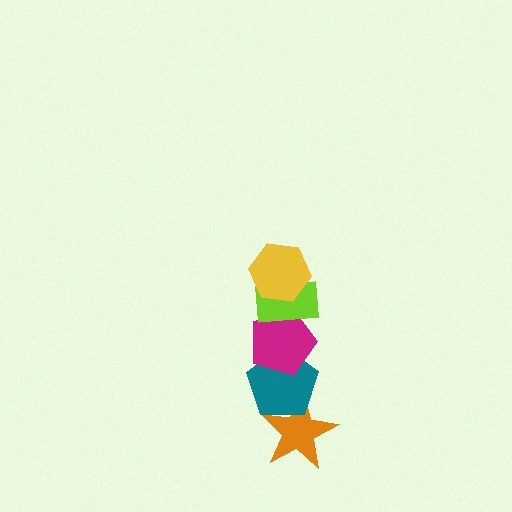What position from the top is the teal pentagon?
The teal pentagon is 4th from the top.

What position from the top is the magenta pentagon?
The magenta pentagon is 3rd from the top.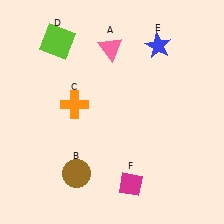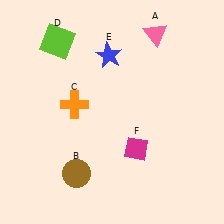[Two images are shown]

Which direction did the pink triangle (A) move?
The pink triangle (A) moved right.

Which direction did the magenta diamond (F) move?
The magenta diamond (F) moved up.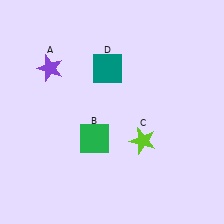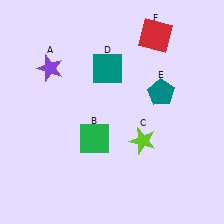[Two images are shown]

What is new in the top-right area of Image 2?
A teal pentagon (E) was added in the top-right area of Image 2.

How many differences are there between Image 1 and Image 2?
There are 2 differences between the two images.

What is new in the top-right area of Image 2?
A red square (F) was added in the top-right area of Image 2.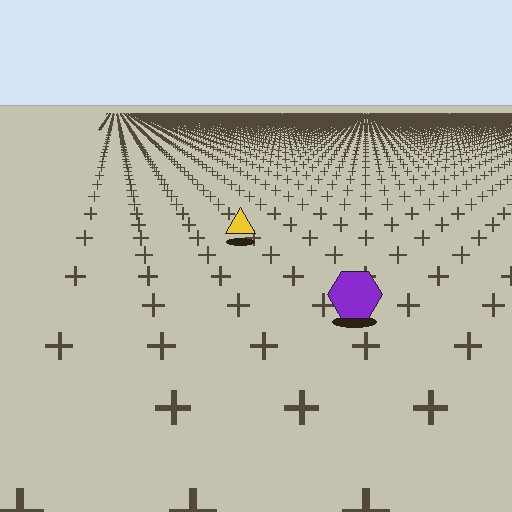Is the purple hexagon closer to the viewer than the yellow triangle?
Yes. The purple hexagon is closer — you can tell from the texture gradient: the ground texture is coarser near it.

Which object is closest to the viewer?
The purple hexagon is closest. The texture marks near it are larger and more spread out.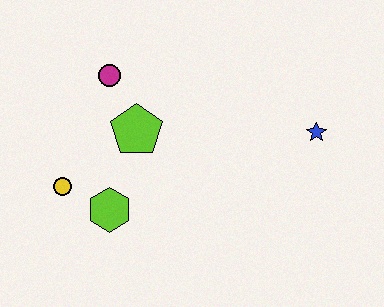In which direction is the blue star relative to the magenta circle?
The blue star is to the right of the magenta circle.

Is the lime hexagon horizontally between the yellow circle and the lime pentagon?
Yes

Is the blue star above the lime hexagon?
Yes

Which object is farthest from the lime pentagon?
The blue star is farthest from the lime pentagon.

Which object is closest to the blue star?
The lime pentagon is closest to the blue star.